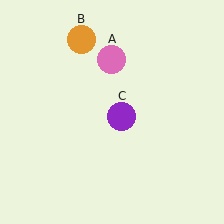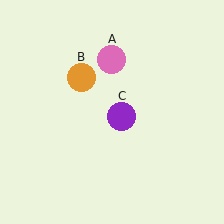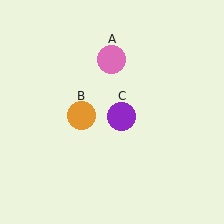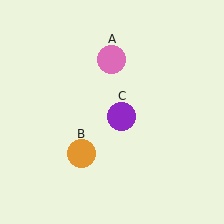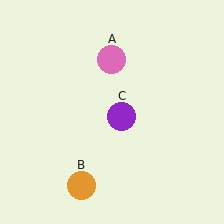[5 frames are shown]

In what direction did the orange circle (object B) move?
The orange circle (object B) moved down.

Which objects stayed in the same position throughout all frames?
Pink circle (object A) and purple circle (object C) remained stationary.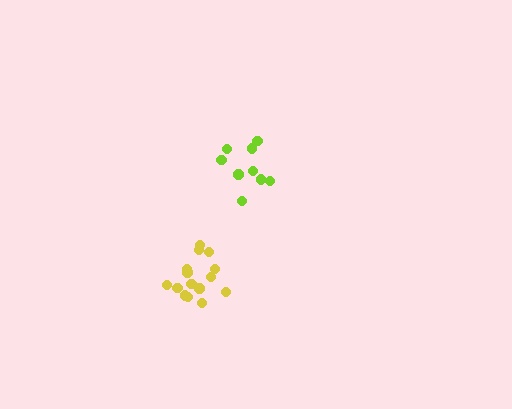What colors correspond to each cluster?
The clusters are colored: yellow, lime.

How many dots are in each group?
Group 1: 15 dots, Group 2: 9 dots (24 total).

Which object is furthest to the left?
The yellow cluster is leftmost.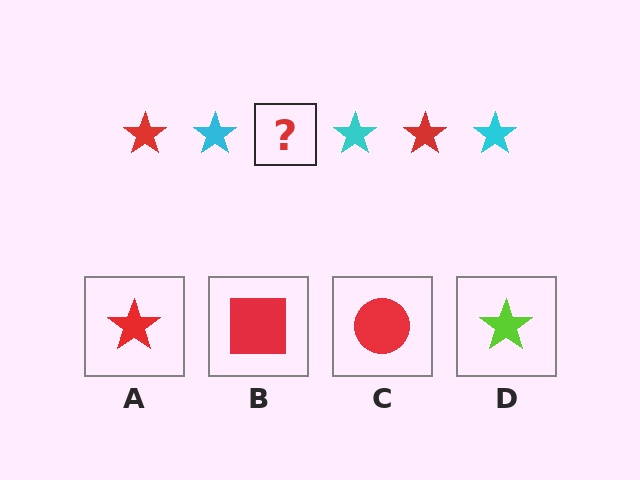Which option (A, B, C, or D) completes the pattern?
A.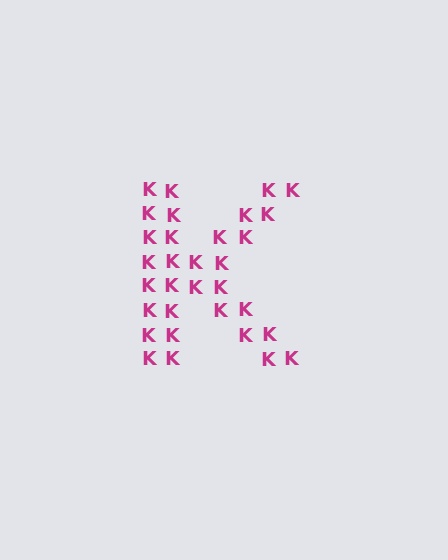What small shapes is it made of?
It is made of small letter K's.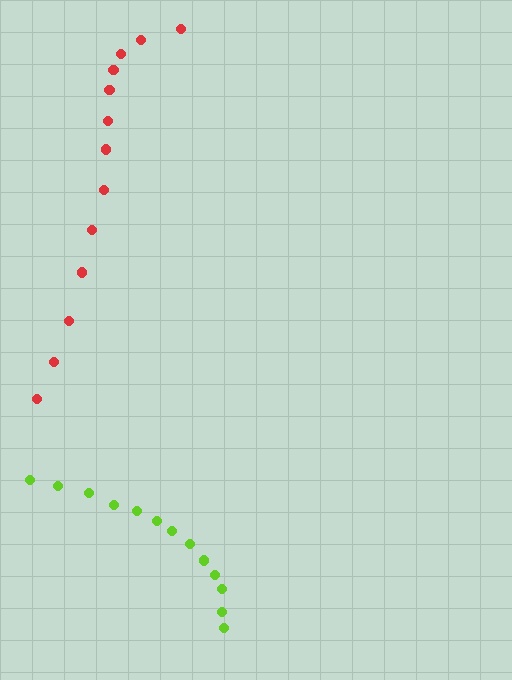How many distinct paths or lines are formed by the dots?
There are 2 distinct paths.